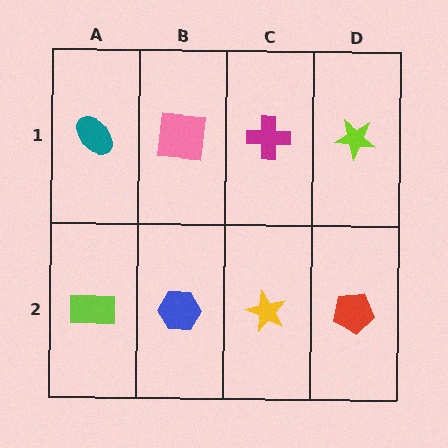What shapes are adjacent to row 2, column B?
A pink square (row 1, column B), a lime rectangle (row 2, column A), a yellow star (row 2, column C).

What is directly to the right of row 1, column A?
A pink square.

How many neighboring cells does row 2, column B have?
3.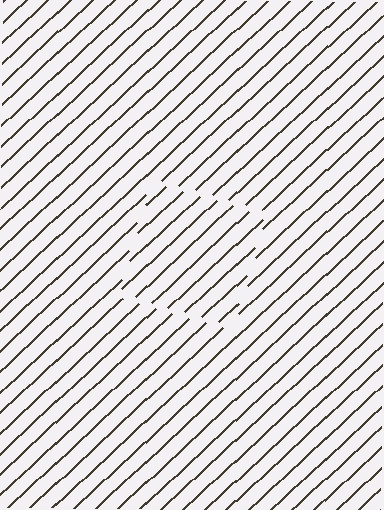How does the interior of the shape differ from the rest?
The interior of the shape contains the same grating, shifted by half a period — the contour is defined by the phase discontinuity where line-ends from the inner and outer gratings abut.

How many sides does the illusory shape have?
4 sides — the line-ends trace a square.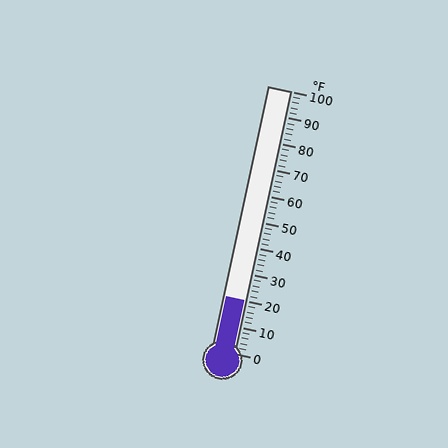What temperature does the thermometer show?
The thermometer shows approximately 20°F.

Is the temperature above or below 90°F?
The temperature is below 90°F.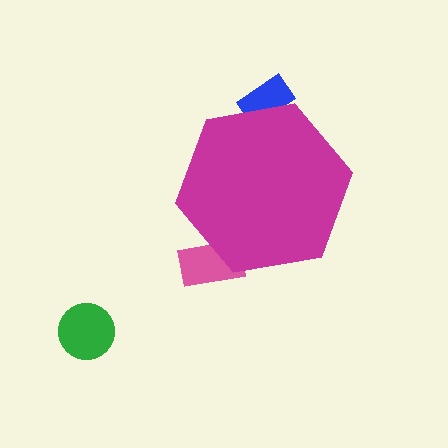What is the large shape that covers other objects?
A magenta hexagon.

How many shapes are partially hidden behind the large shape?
2 shapes are partially hidden.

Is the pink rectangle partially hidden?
Yes, the pink rectangle is partially hidden behind the magenta hexagon.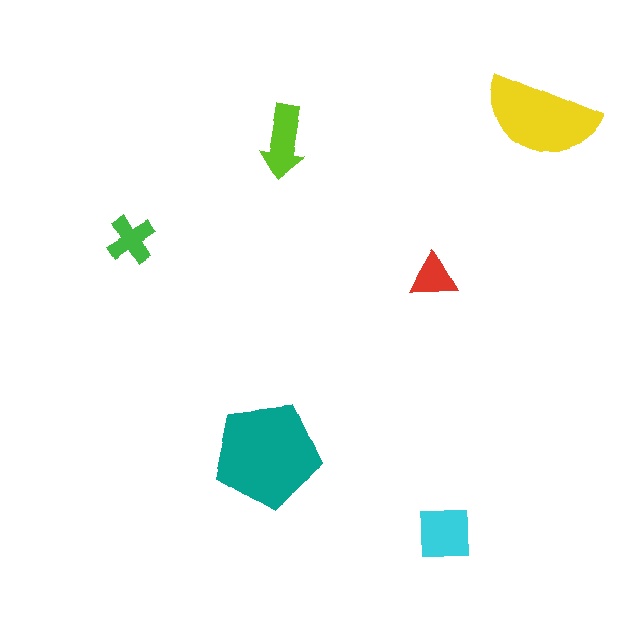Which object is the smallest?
The red triangle.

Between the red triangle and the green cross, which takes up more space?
The green cross.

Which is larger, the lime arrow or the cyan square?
The cyan square.